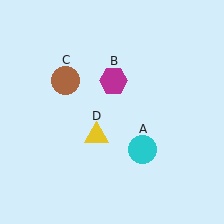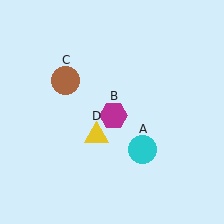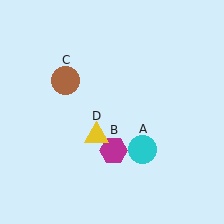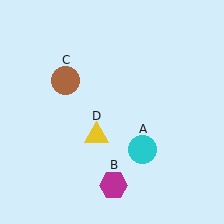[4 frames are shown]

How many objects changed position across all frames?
1 object changed position: magenta hexagon (object B).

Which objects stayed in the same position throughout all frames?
Cyan circle (object A) and brown circle (object C) and yellow triangle (object D) remained stationary.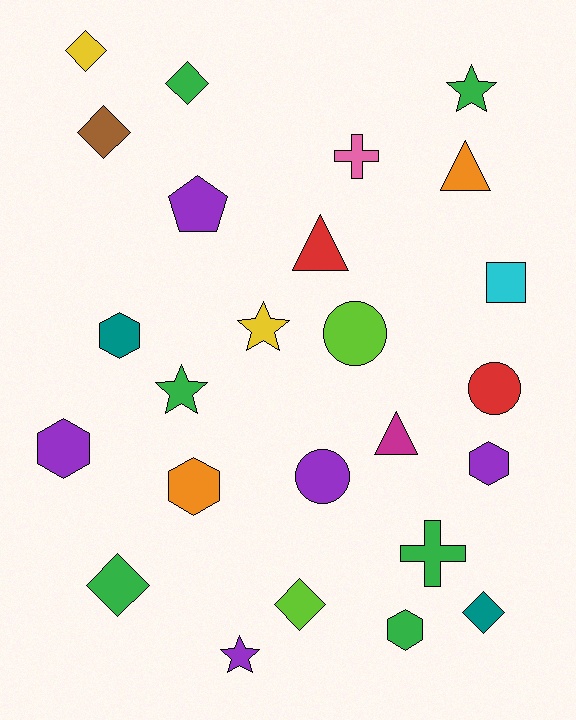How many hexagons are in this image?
There are 5 hexagons.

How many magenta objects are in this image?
There is 1 magenta object.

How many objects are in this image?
There are 25 objects.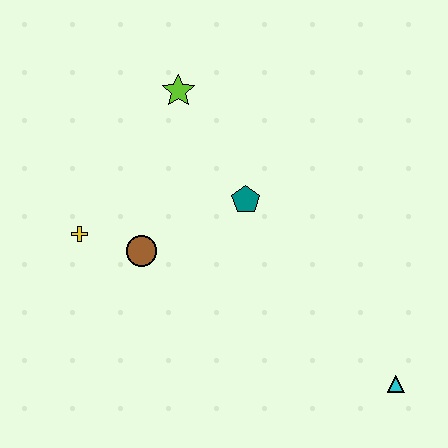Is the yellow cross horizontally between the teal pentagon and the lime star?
No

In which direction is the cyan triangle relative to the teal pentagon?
The cyan triangle is below the teal pentagon.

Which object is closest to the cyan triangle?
The teal pentagon is closest to the cyan triangle.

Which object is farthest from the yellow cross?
The cyan triangle is farthest from the yellow cross.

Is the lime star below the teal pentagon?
No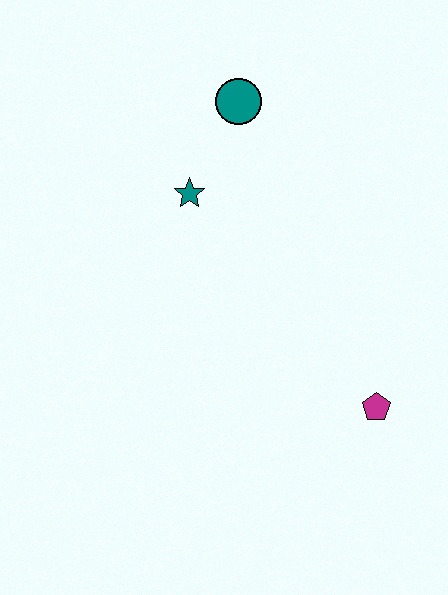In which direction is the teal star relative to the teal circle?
The teal star is below the teal circle.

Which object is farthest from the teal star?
The magenta pentagon is farthest from the teal star.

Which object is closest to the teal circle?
The teal star is closest to the teal circle.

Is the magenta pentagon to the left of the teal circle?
No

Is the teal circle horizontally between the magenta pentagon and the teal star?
Yes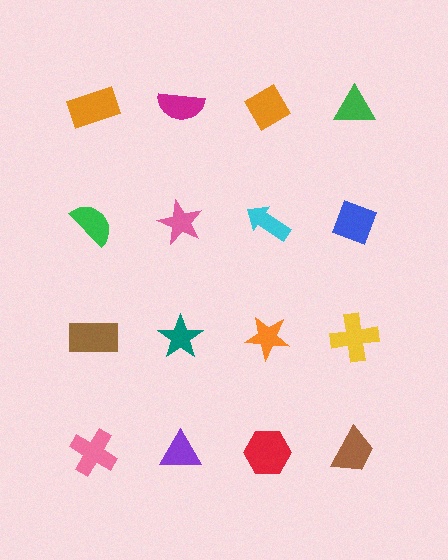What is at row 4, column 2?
A purple triangle.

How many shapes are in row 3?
4 shapes.